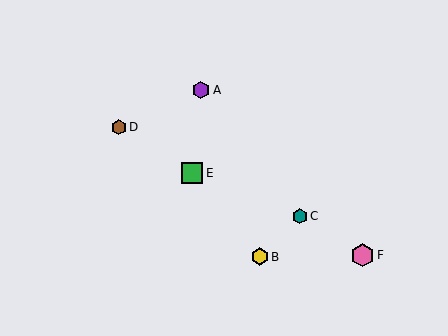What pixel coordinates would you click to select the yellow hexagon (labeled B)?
Click at (260, 257) to select the yellow hexagon B.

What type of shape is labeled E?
Shape E is a green square.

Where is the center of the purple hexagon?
The center of the purple hexagon is at (201, 90).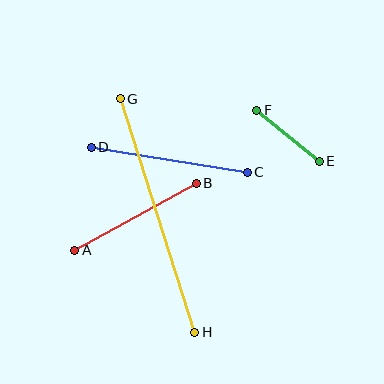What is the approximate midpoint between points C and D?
The midpoint is at approximately (169, 160) pixels.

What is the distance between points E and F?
The distance is approximately 81 pixels.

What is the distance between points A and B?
The distance is approximately 139 pixels.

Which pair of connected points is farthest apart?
Points G and H are farthest apart.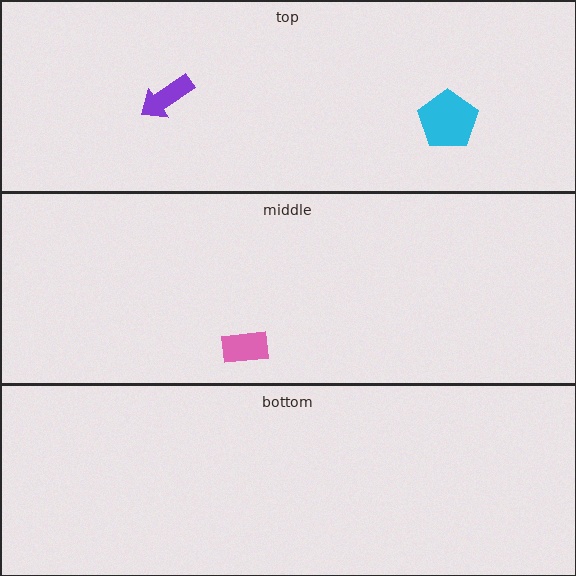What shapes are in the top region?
The cyan pentagon, the purple arrow.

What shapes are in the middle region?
The pink rectangle.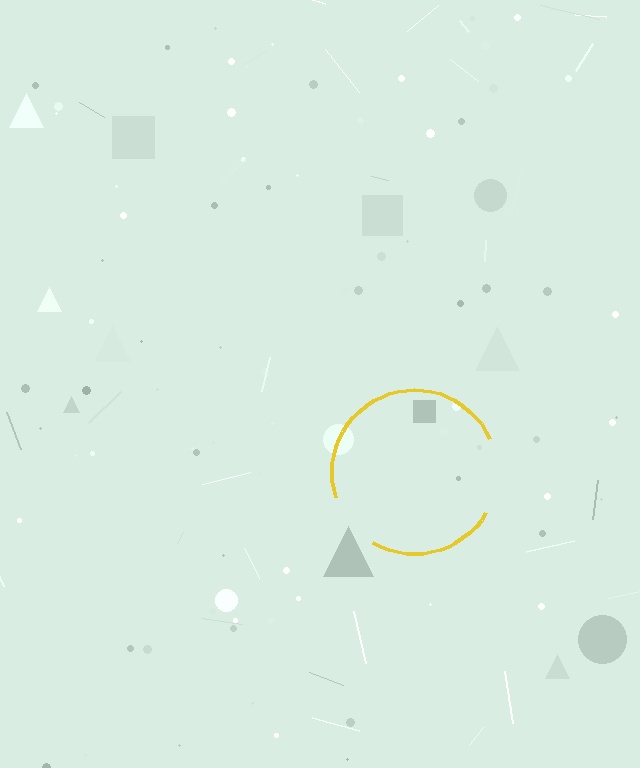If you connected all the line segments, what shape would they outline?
They would outline a circle.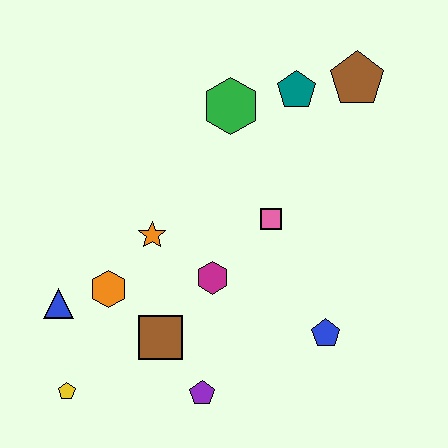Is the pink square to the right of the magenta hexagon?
Yes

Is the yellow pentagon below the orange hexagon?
Yes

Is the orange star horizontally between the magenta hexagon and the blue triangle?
Yes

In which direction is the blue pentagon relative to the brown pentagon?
The blue pentagon is below the brown pentagon.